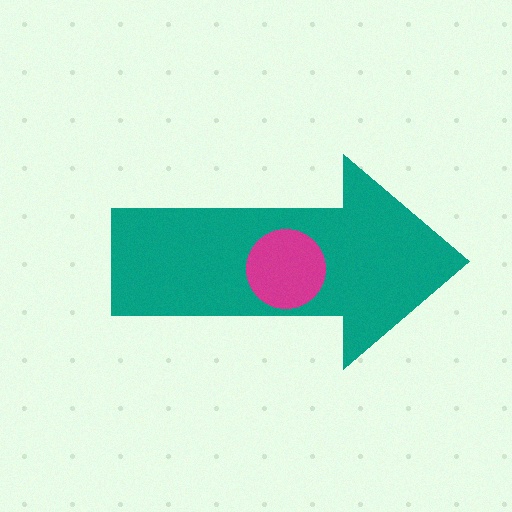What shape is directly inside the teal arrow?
The magenta circle.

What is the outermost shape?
The teal arrow.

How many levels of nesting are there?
2.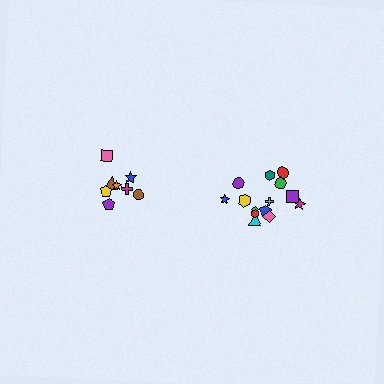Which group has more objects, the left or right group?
The right group.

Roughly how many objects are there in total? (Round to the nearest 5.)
Roughly 25 objects in total.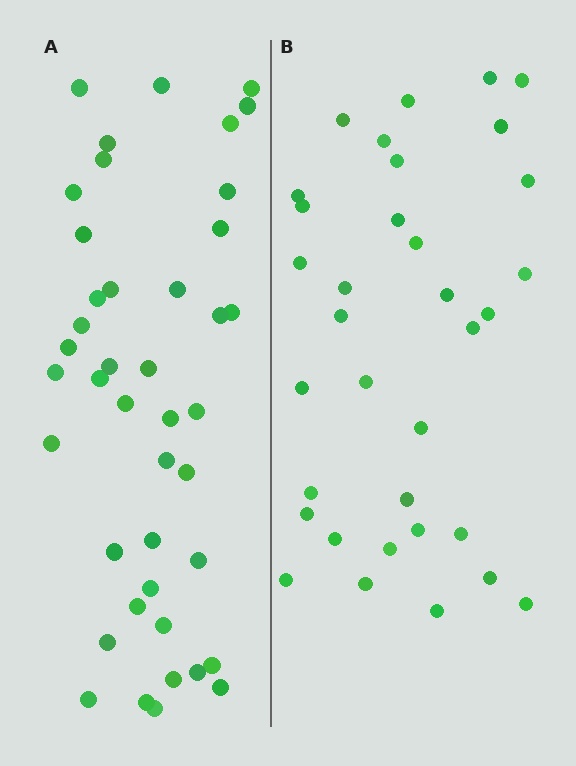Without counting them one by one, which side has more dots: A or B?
Region A (the left region) has more dots.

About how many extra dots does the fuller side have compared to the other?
Region A has roughly 8 or so more dots than region B.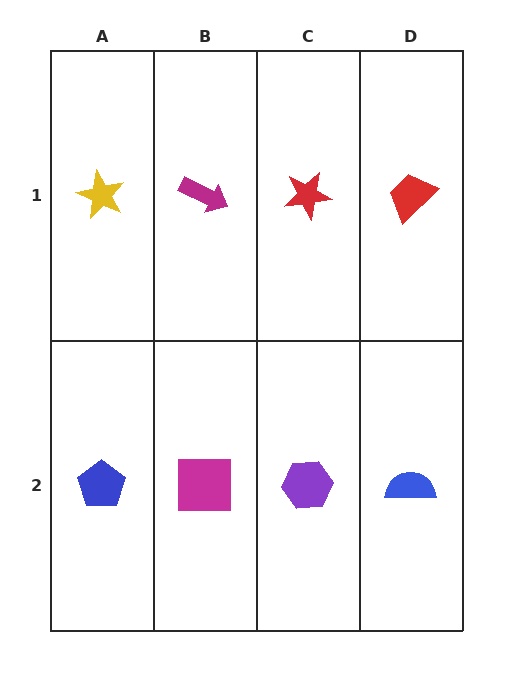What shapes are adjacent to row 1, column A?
A blue pentagon (row 2, column A), a magenta arrow (row 1, column B).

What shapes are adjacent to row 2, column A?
A yellow star (row 1, column A), a magenta square (row 2, column B).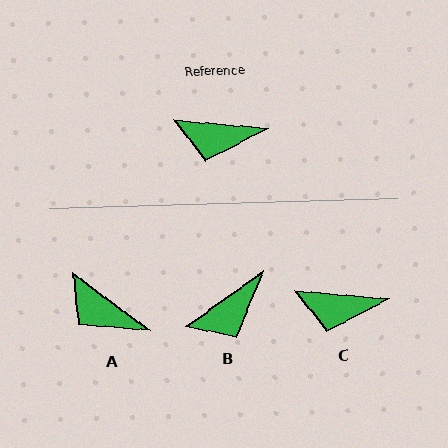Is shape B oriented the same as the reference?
No, it is off by about 41 degrees.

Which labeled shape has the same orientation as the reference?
C.